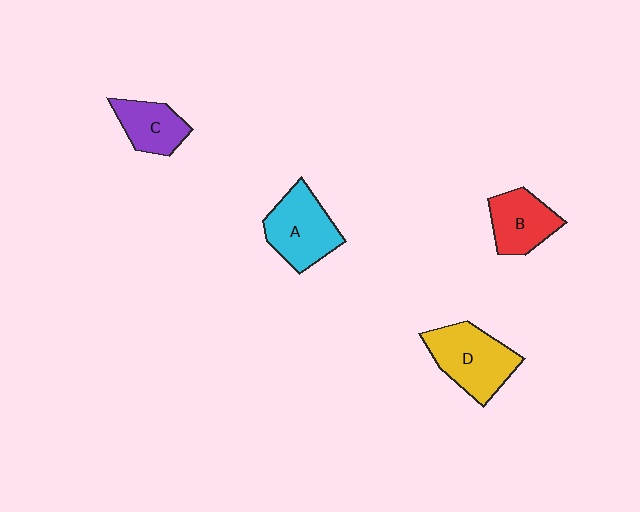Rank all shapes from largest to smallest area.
From largest to smallest: D (yellow), A (cyan), B (red), C (purple).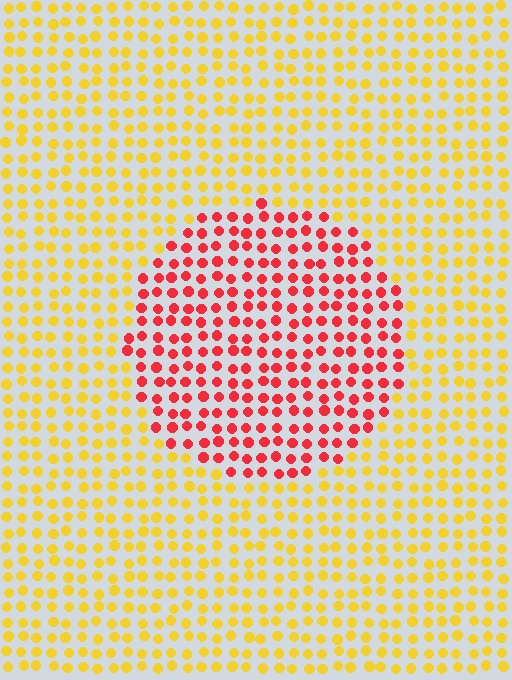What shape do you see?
I see a circle.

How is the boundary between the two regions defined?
The boundary is defined purely by a slight shift in hue (about 55 degrees). Spacing, size, and orientation are identical on both sides.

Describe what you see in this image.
The image is filled with small yellow elements in a uniform arrangement. A circle-shaped region is visible where the elements are tinted to a slightly different hue, forming a subtle color boundary.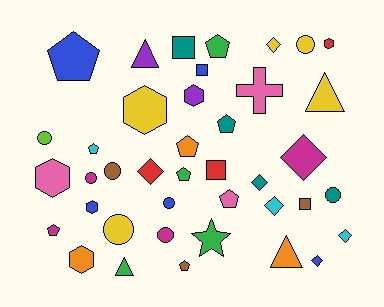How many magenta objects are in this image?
There are 4 magenta objects.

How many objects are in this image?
There are 40 objects.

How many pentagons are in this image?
There are 9 pentagons.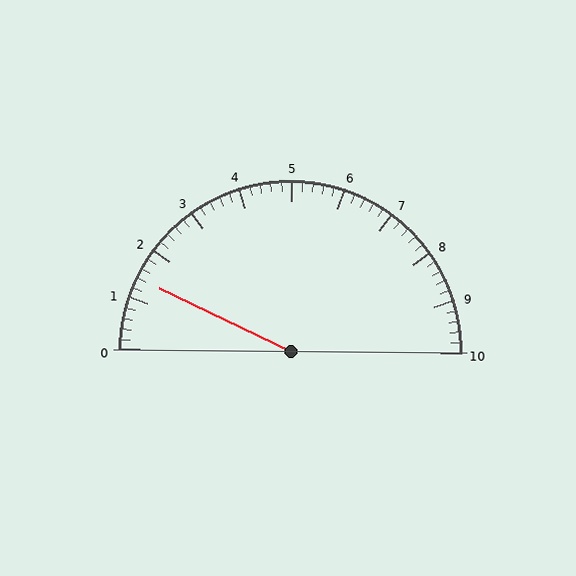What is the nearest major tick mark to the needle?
The nearest major tick mark is 1.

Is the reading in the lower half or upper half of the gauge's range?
The reading is in the lower half of the range (0 to 10).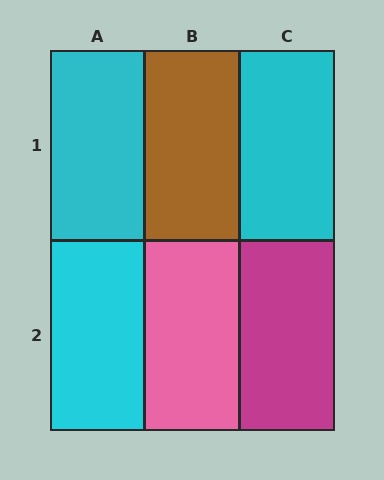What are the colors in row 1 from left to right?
Cyan, brown, cyan.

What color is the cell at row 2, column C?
Magenta.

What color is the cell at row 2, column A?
Cyan.